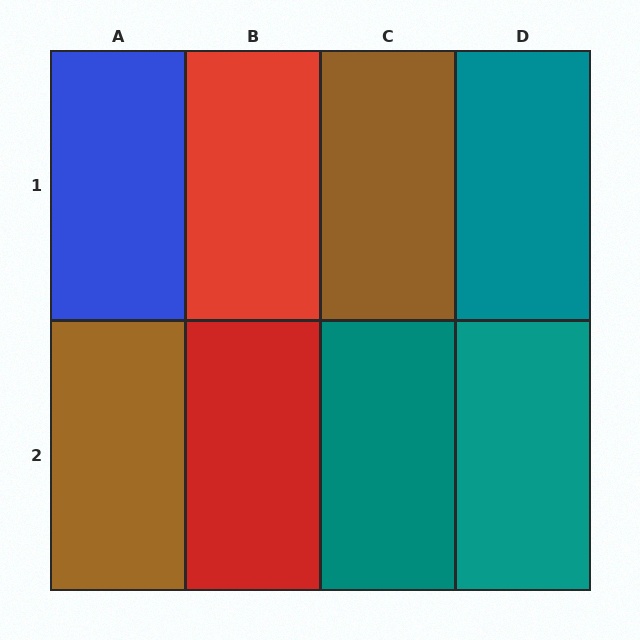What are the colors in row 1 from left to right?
Blue, red, brown, teal.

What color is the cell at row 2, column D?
Teal.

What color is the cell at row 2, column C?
Teal.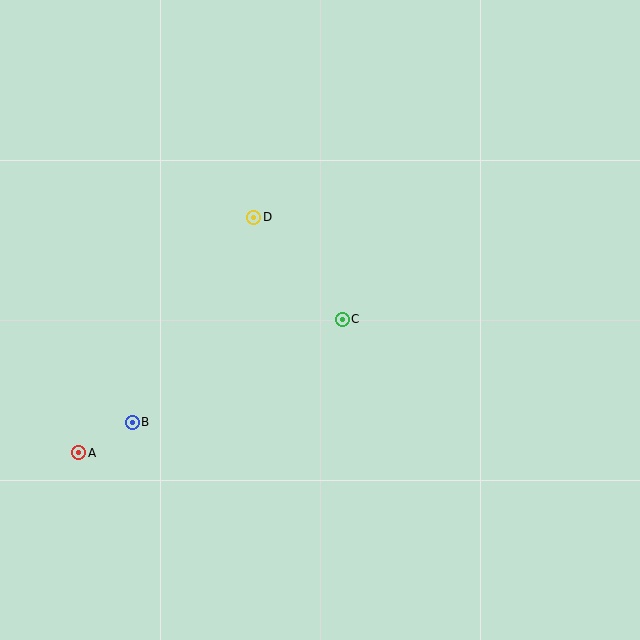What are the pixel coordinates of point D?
Point D is at (254, 217).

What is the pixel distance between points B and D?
The distance between B and D is 238 pixels.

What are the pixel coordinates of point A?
Point A is at (79, 453).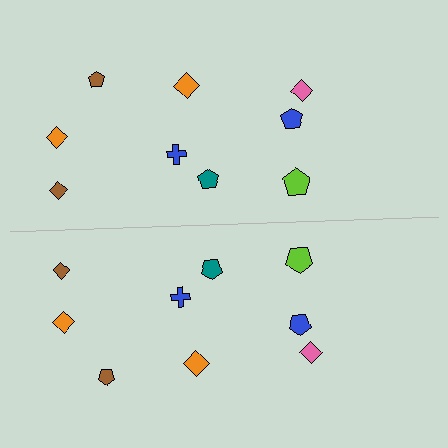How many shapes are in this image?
There are 18 shapes in this image.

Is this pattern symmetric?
Yes, this pattern has bilateral (reflection) symmetry.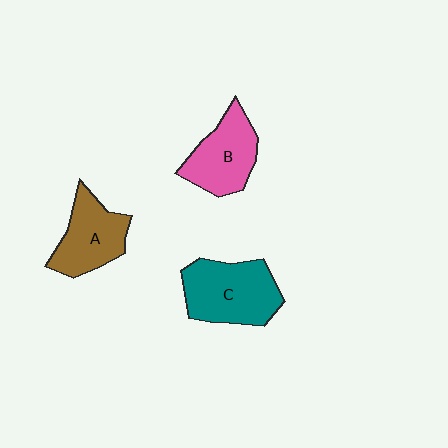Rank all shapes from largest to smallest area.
From largest to smallest: C (teal), B (pink), A (brown).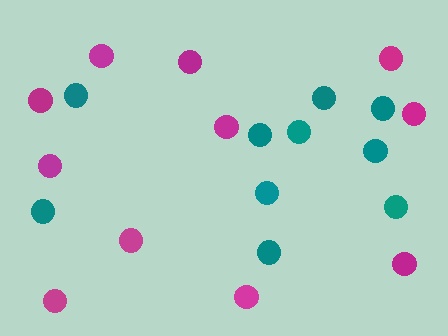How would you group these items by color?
There are 2 groups: one group of magenta circles (11) and one group of teal circles (10).